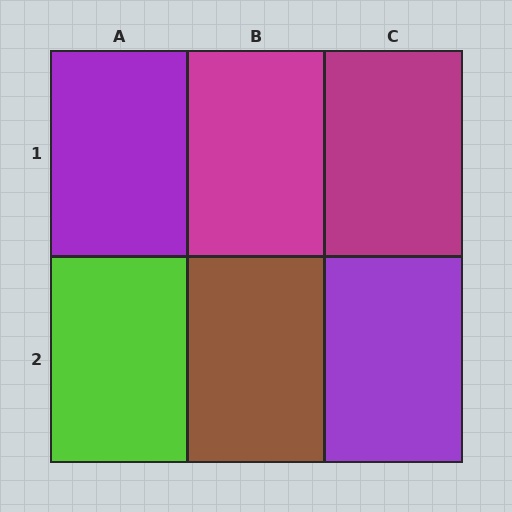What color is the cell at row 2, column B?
Brown.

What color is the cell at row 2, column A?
Lime.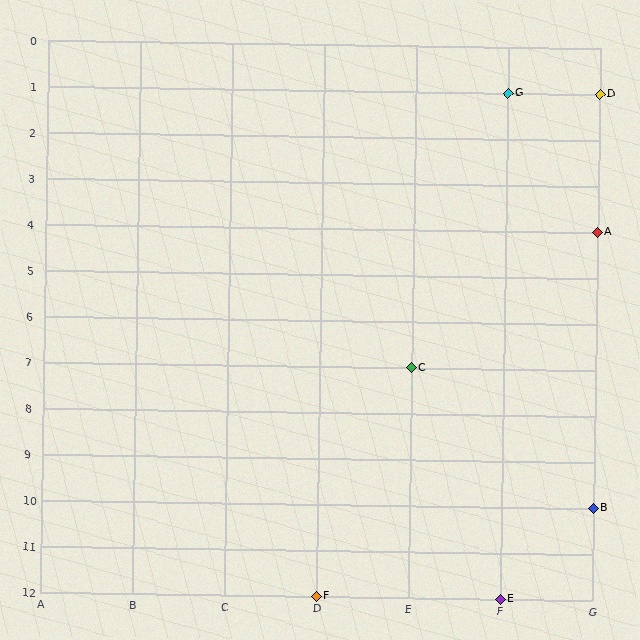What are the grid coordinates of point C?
Point C is at grid coordinates (E, 7).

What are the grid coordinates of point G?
Point G is at grid coordinates (F, 1).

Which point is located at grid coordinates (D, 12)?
Point F is at (D, 12).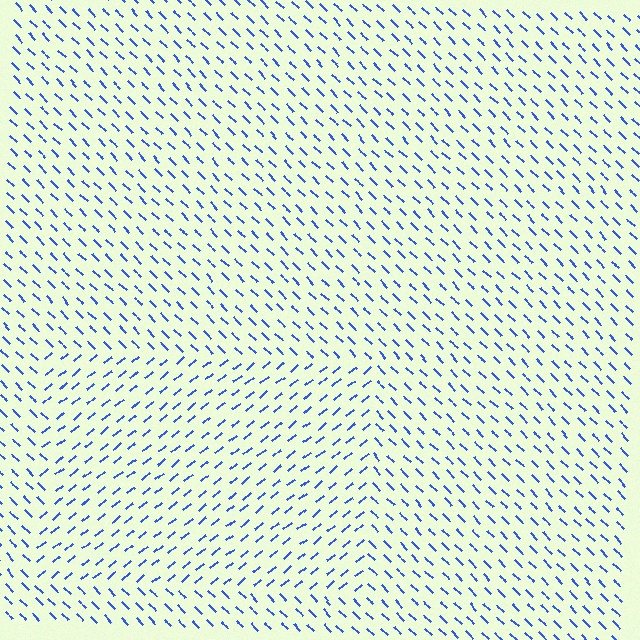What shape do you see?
I see a rectangle.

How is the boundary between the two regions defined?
The boundary is defined purely by a change in line orientation (approximately 83 degrees difference). All lines are the same color and thickness.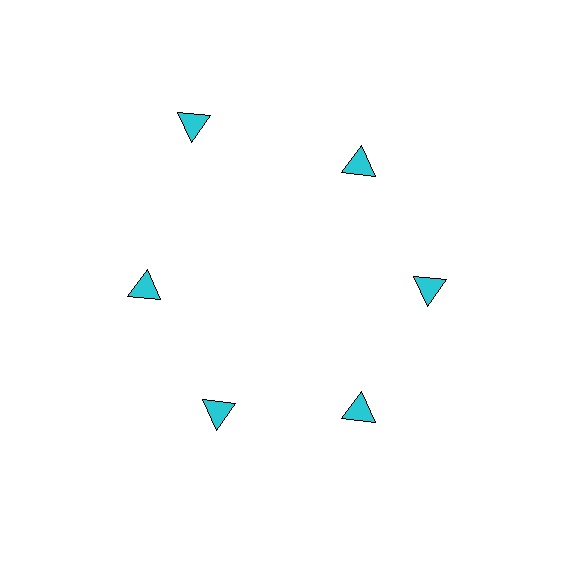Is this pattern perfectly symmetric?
No. The 6 cyan triangles are arranged in a ring, but one element near the 11 o'clock position is pushed outward from the center, breaking the 6-fold rotational symmetry.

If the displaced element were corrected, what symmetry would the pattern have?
It would have 6-fold rotational symmetry — the pattern would map onto itself every 60 degrees.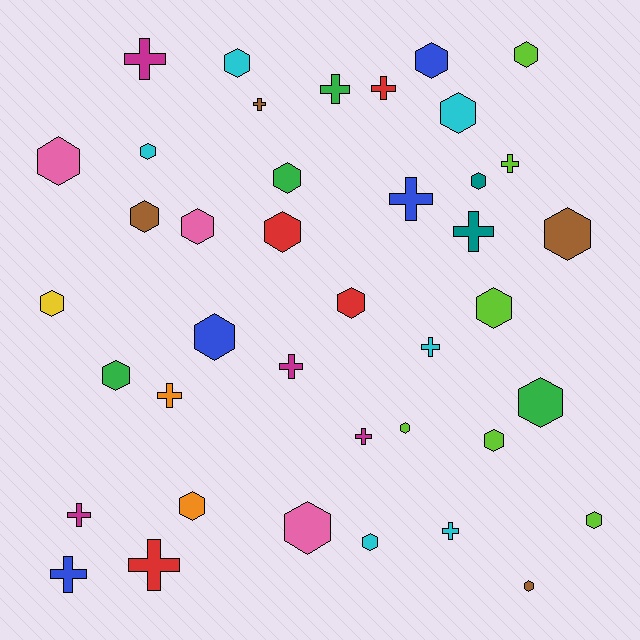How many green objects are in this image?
There are 4 green objects.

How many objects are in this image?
There are 40 objects.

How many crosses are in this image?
There are 15 crosses.